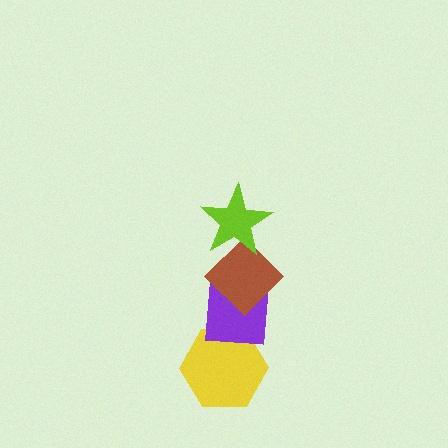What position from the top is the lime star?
The lime star is 1st from the top.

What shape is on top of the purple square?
The brown diamond is on top of the purple square.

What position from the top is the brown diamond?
The brown diamond is 2nd from the top.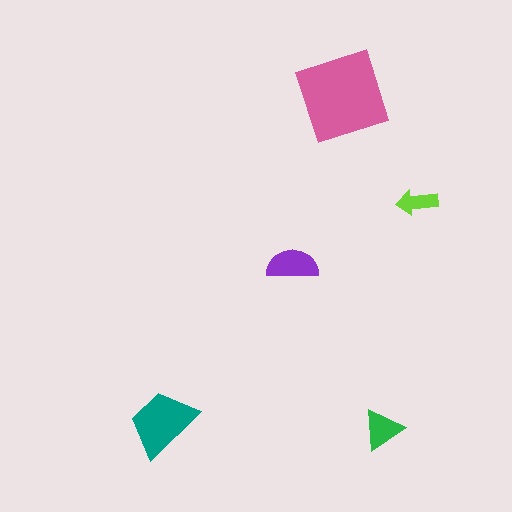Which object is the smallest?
The lime arrow.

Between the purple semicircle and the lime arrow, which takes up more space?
The purple semicircle.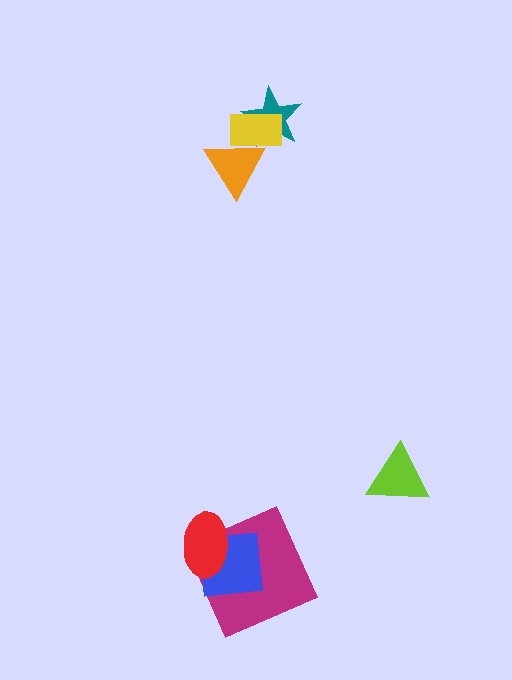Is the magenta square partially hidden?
Yes, it is partially covered by another shape.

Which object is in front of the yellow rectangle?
The orange triangle is in front of the yellow rectangle.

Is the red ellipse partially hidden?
No, no other shape covers it.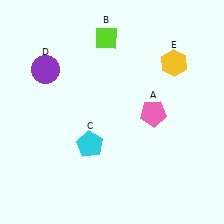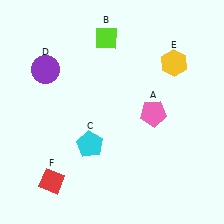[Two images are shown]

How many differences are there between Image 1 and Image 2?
There is 1 difference between the two images.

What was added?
A red diamond (F) was added in Image 2.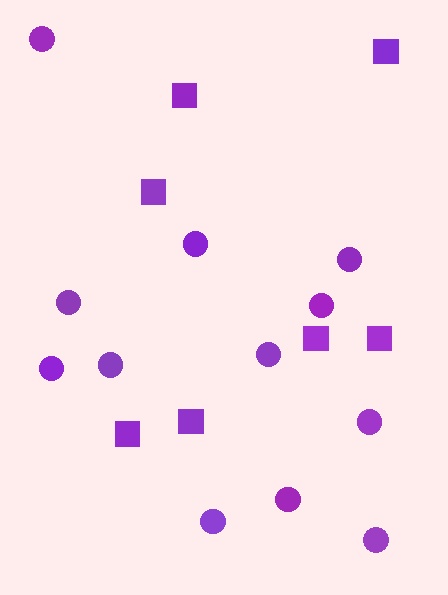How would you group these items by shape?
There are 2 groups: one group of squares (7) and one group of circles (12).